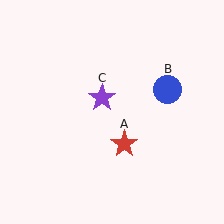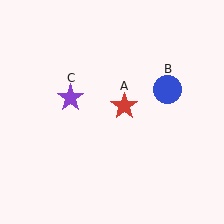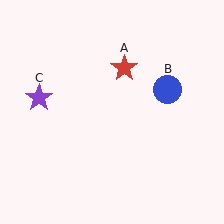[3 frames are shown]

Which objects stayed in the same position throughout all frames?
Blue circle (object B) remained stationary.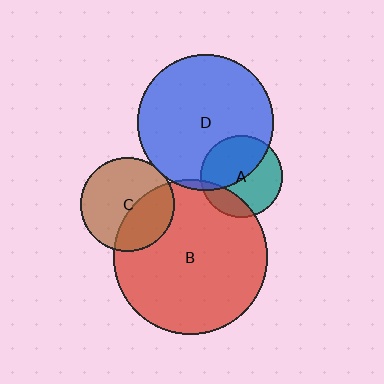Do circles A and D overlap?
Yes.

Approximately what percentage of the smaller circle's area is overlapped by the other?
Approximately 50%.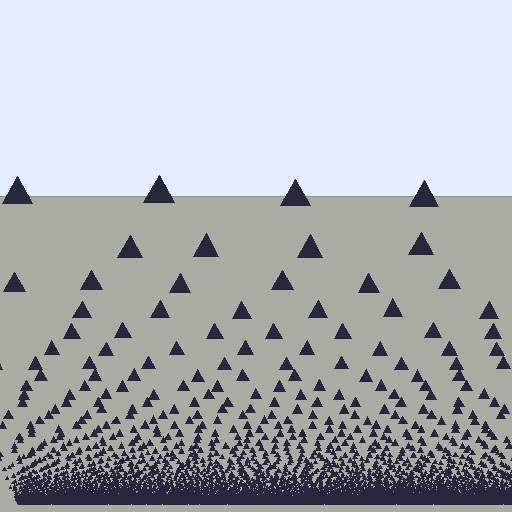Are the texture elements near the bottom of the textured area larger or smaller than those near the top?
Smaller. The gradient is inverted — elements near the bottom are smaller and denser.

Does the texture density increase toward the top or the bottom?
Density increases toward the bottom.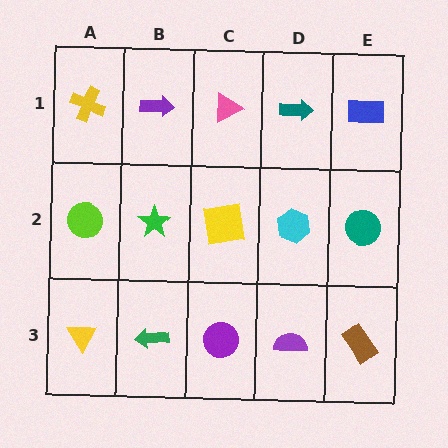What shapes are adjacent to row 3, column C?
A yellow square (row 2, column C), a green arrow (row 3, column B), a purple semicircle (row 3, column D).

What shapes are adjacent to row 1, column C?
A yellow square (row 2, column C), a purple arrow (row 1, column B), a teal arrow (row 1, column D).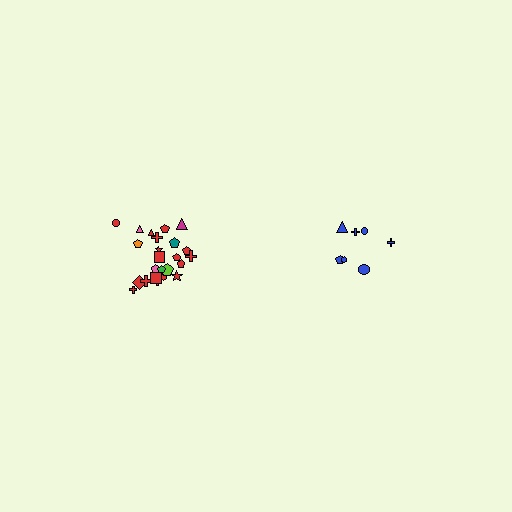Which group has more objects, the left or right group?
The left group.